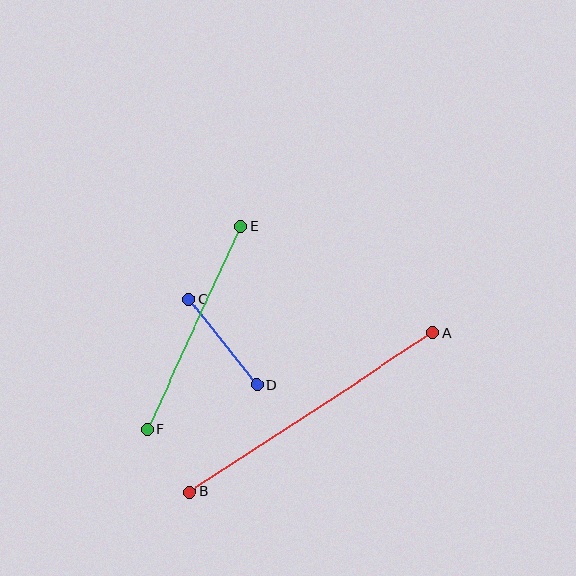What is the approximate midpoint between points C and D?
The midpoint is at approximately (223, 342) pixels.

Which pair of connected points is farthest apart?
Points A and B are farthest apart.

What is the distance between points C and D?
The distance is approximately 109 pixels.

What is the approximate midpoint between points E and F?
The midpoint is at approximately (194, 328) pixels.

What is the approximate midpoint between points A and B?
The midpoint is at approximately (311, 412) pixels.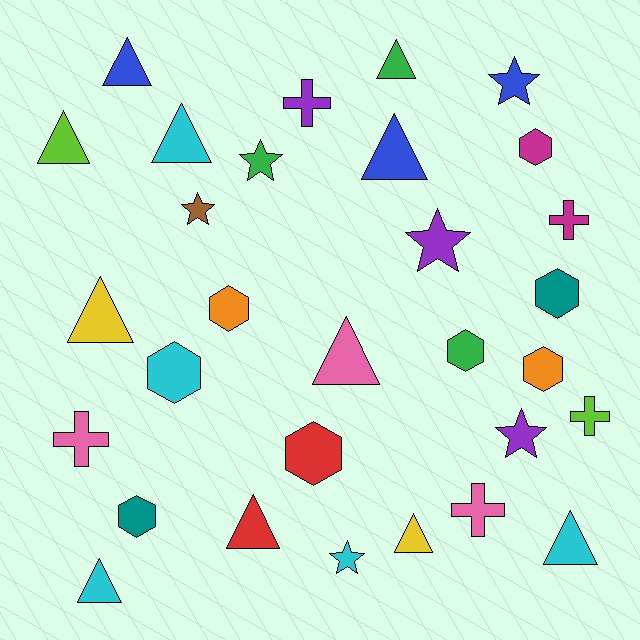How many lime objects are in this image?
There are 2 lime objects.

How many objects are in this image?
There are 30 objects.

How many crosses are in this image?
There are 5 crosses.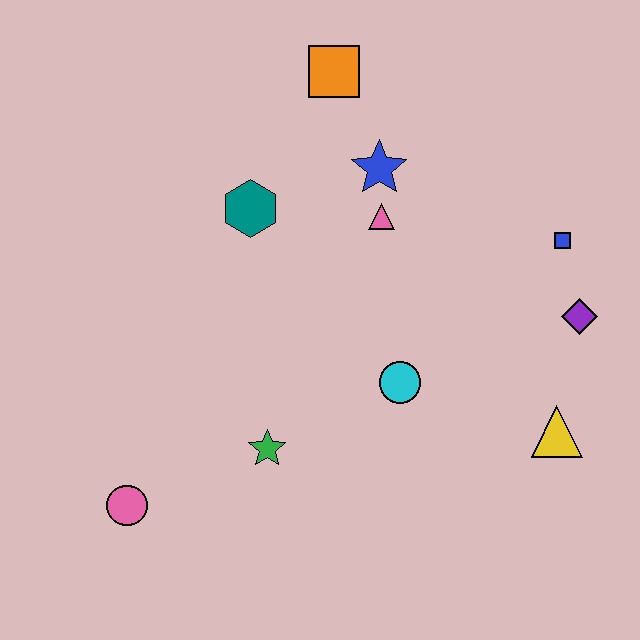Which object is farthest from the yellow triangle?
The pink circle is farthest from the yellow triangle.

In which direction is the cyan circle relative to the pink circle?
The cyan circle is to the right of the pink circle.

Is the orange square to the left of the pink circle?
No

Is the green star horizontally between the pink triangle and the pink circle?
Yes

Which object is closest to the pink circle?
The green star is closest to the pink circle.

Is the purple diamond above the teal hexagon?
No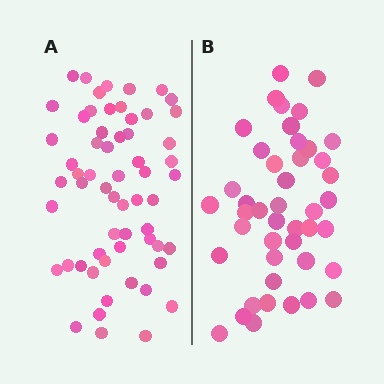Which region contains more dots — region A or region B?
Region A (the left region) has more dots.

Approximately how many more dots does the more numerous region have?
Region A has approximately 15 more dots than region B.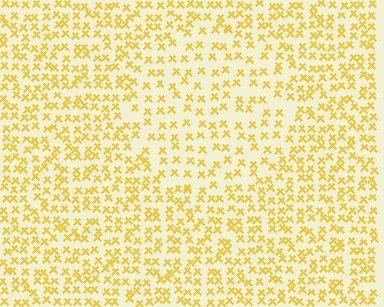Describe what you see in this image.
The image contains small yellow elements arranged at two different densities. A circle-shaped region is visible where the elements are less densely packed than the surrounding area.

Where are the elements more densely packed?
The elements are more densely packed outside the circle boundary.